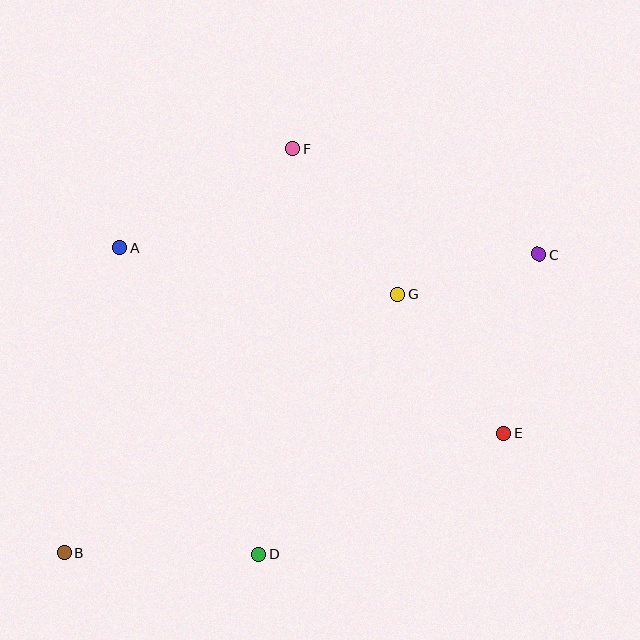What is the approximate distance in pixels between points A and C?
The distance between A and C is approximately 419 pixels.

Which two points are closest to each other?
Points C and G are closest to each other.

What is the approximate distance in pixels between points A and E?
The distance between A and E is approximately 427 pixels.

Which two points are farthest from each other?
Points B and C are farthest from each other.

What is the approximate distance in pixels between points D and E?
The distance between D and E is approximately 273 pixels.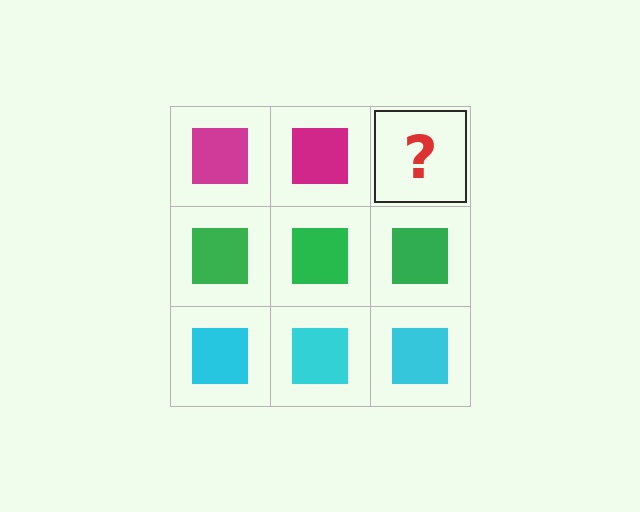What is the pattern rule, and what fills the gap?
The rule is that each row has a consistent color. The gap should be filled with a magenta square.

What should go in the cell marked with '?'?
The missing cell should contain a magenta square.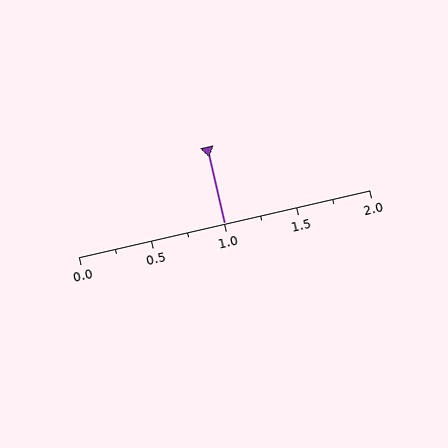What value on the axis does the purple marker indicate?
The marker indicates approximately 1.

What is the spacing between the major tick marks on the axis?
The major ticks are spaced 0.5 apart.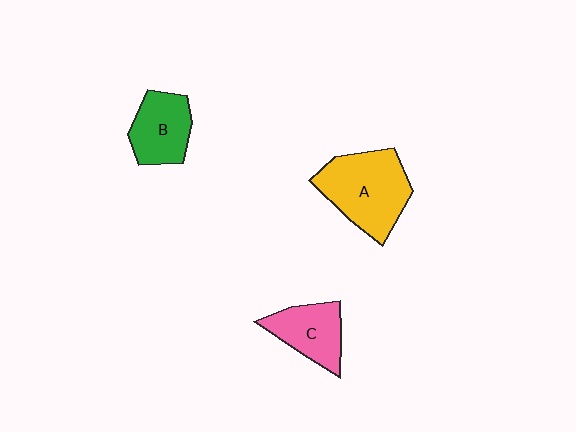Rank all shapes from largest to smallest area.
From largest to smallest: A (yellow), B (green), C (pink).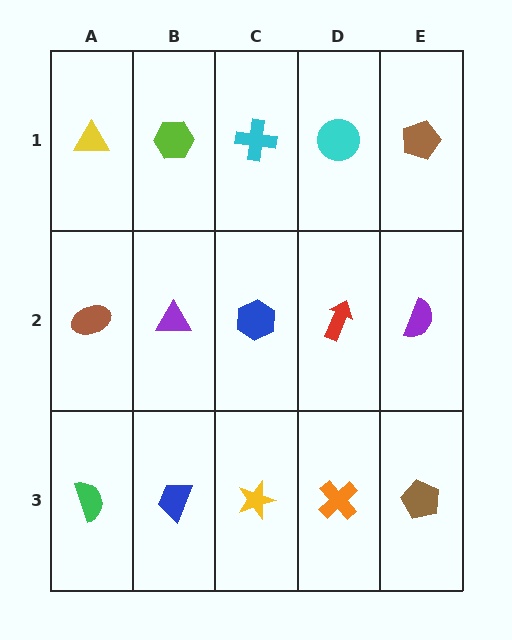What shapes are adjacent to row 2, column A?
A yellow triangle (row 1, column A), a green semicircle (row 3, column A), a purple triangle (row 2, column B).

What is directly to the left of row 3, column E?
An orange cross.